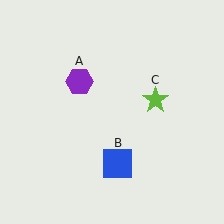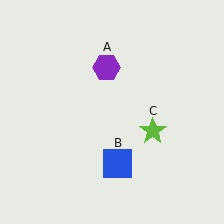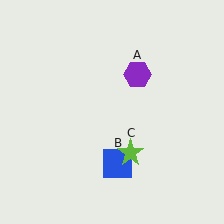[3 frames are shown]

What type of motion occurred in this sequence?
The purple hexagon (object A), lime star (object C) rotated clockwise around the center of the scene.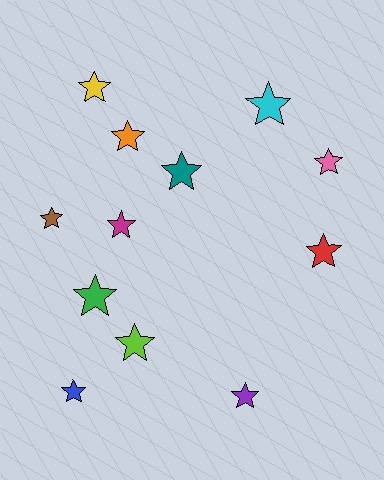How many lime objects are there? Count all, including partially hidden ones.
There is 1 lime object.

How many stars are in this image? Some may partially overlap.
There are 12 stars.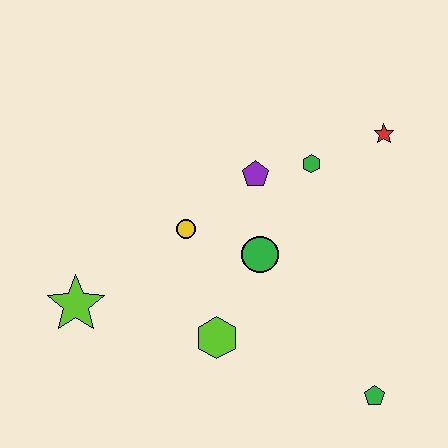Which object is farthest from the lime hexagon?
The red star is farthest from the lime hexagon.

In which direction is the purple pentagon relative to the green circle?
The purple pentagon is above the green circle.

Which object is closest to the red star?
The green hexagon is closest to the red star.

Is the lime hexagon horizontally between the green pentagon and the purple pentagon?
No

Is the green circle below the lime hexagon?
No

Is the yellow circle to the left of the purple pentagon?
Yes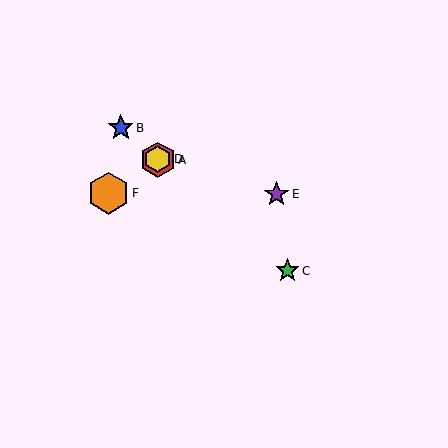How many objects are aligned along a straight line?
4 objects (A, B, C, D) are aligned along a straight line.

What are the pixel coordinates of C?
Object C is at (287, 271).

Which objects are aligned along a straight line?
Objects A, B, C, D are aligned along a straight line.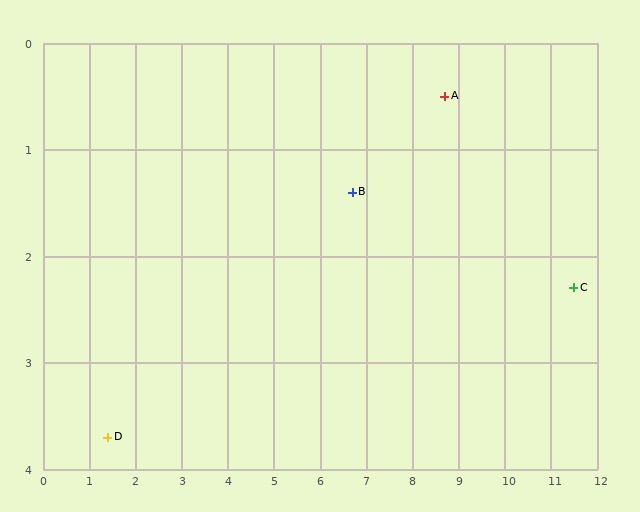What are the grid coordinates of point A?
Point A is at approximately (8.7, 0.5).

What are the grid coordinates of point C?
Point C is at approximately (11.5, 2.3).